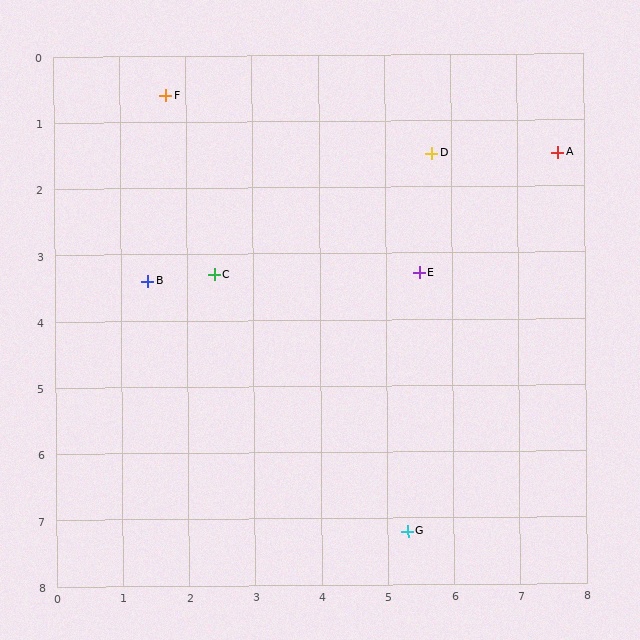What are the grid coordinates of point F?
Point F is at approximately (1.7, 0.6).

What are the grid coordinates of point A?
Point A is at approximately (7.6, 1.5).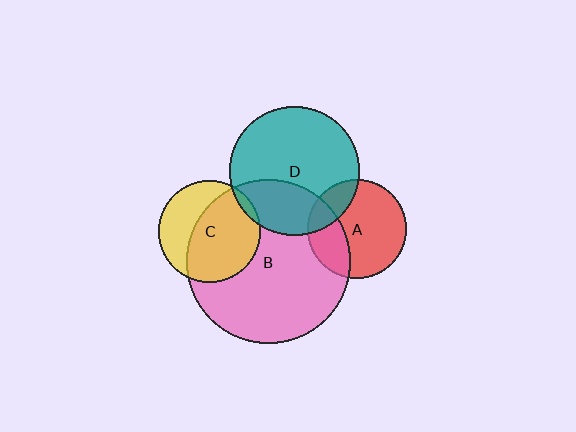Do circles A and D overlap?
Yes.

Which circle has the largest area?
Circle B (pink).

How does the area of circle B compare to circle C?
Approximately 2.6 times.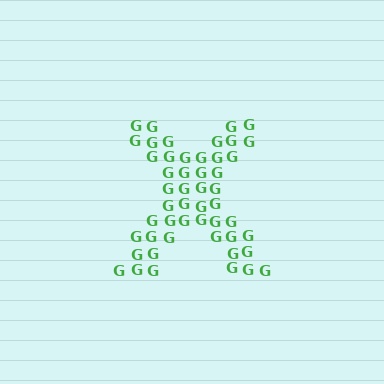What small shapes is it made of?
It is made of small letter G's.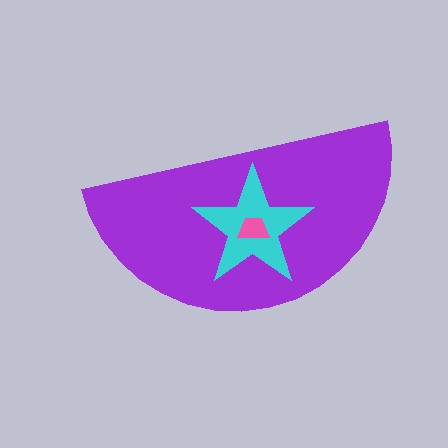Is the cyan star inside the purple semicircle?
Yes.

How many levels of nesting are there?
3.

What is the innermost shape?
The pink trapezoid.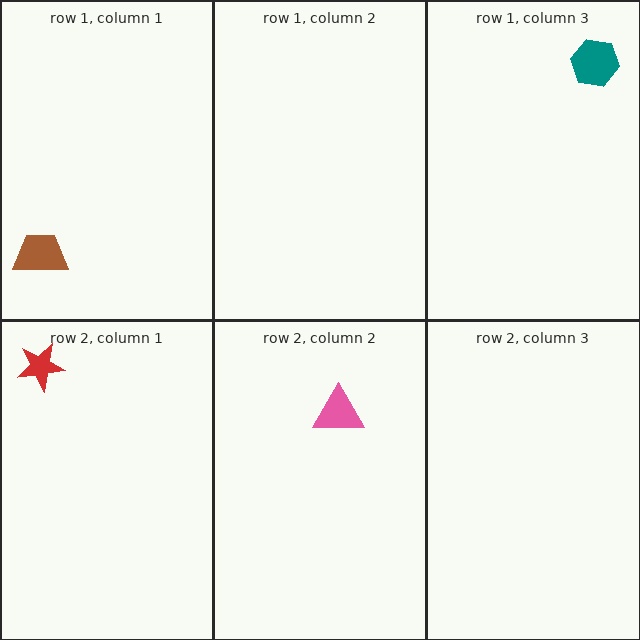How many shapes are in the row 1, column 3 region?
1.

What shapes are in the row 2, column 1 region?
The red star.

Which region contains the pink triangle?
The row 2, column 2 region.